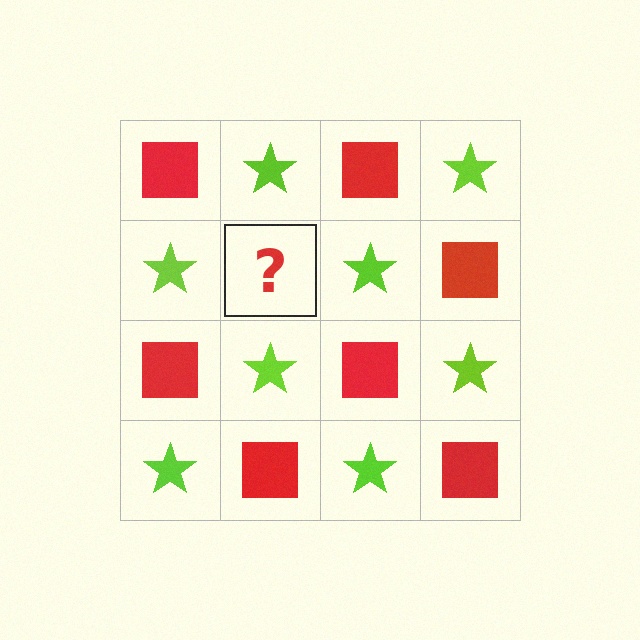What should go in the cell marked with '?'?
The missing cell should contain a red square.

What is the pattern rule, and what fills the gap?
The rule is that it alternates red square and lime star in a checkerboard pattern. The gap should be filled with a red square.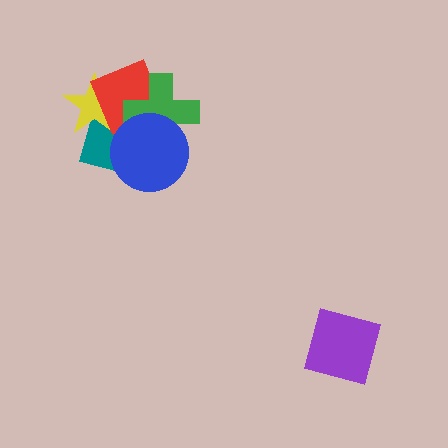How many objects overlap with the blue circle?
3 objects overlap with the blue circle.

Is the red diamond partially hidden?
Yes, it is partially covered by another shape.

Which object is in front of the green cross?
The blue circle is in front of the green cross.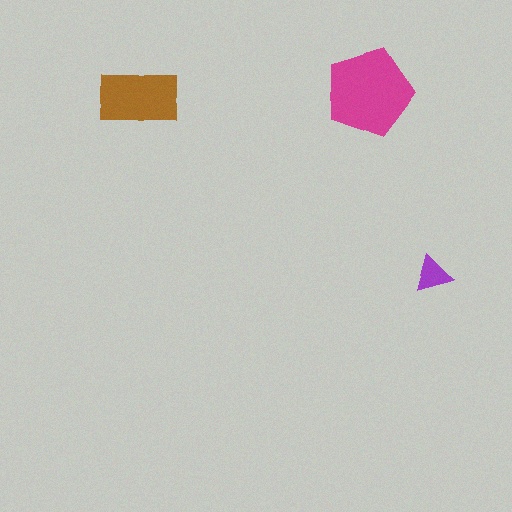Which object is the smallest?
The purple triangle.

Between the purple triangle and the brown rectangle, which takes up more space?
The brown rectangle.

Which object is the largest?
The magenta pentagon.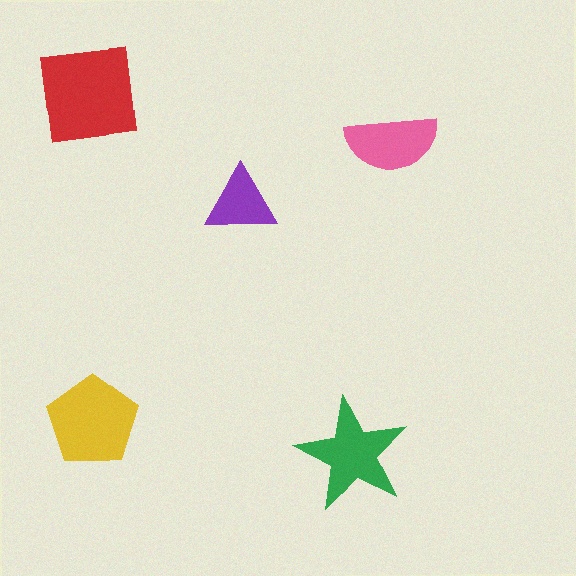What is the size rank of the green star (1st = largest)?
3rd.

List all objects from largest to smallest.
The red square, the yellow pentagon, the green star, the pink semicircle, the purple triangle.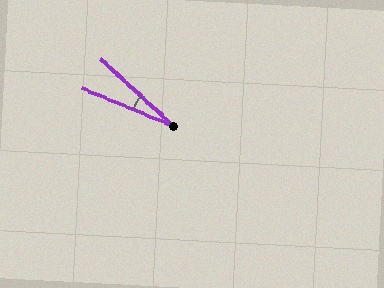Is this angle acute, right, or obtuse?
It is acute.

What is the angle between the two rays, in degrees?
Approximately 20 degrees.